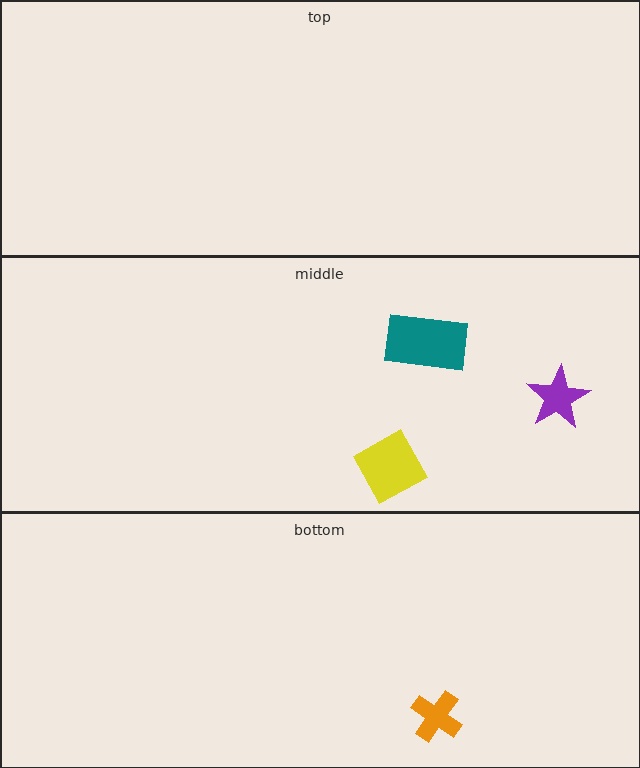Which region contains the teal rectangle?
The middle region.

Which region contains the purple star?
The middle region.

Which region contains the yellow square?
The middle region.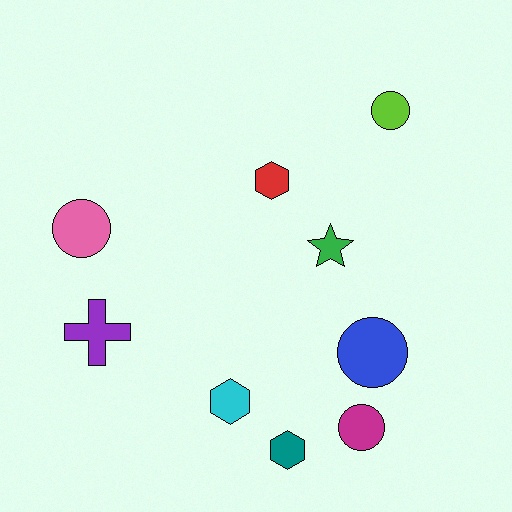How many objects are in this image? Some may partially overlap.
There are 9 objects.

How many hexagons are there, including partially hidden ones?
There are 3 hexagons.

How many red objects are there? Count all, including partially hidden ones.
There is 1 red object.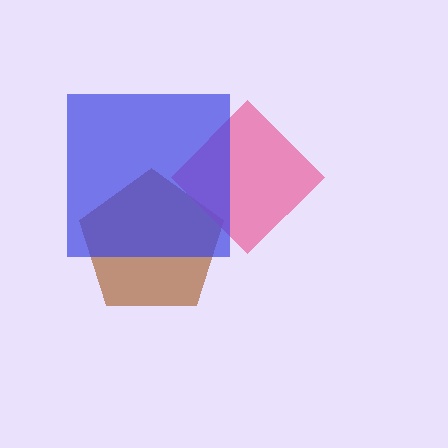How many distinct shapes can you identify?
There are 3 distinct shapes: a brown pentagon, a pink diamond, a blue square.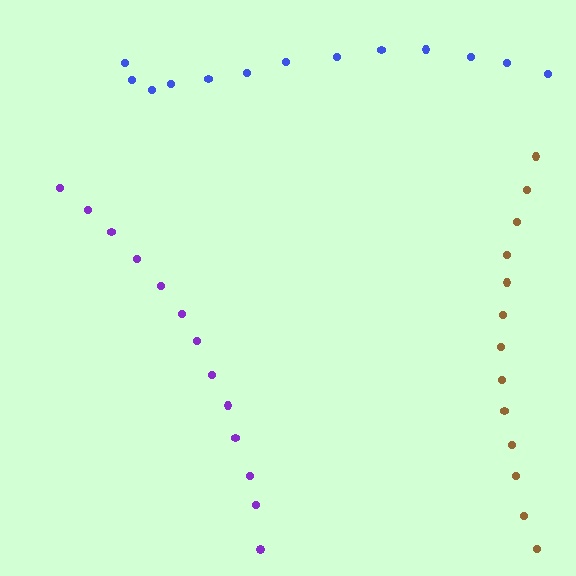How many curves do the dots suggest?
There are 3 distinct paths.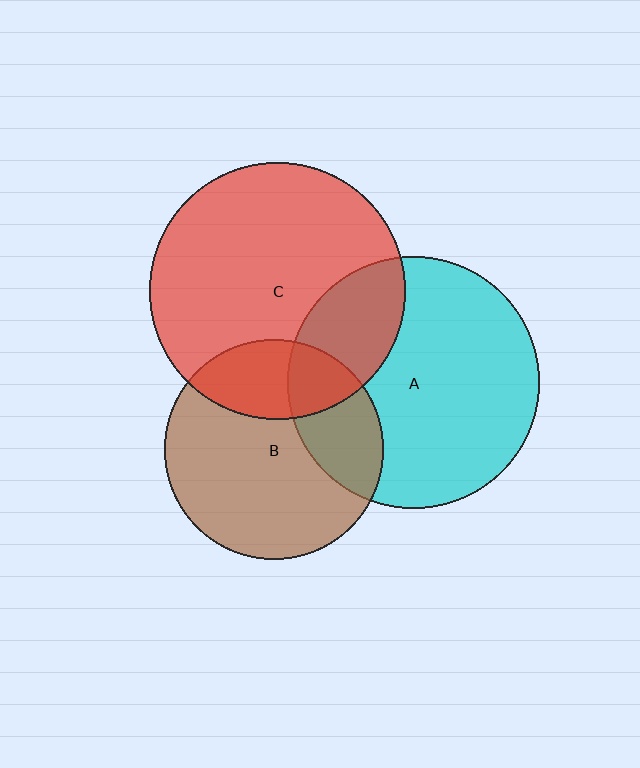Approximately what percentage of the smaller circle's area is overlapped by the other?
Approximately 25%.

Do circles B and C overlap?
Yes.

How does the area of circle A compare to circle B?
Approximately 1.3 times.